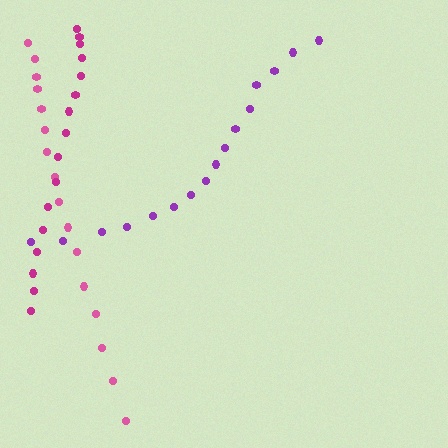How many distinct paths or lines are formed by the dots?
There are 3 distinct paths.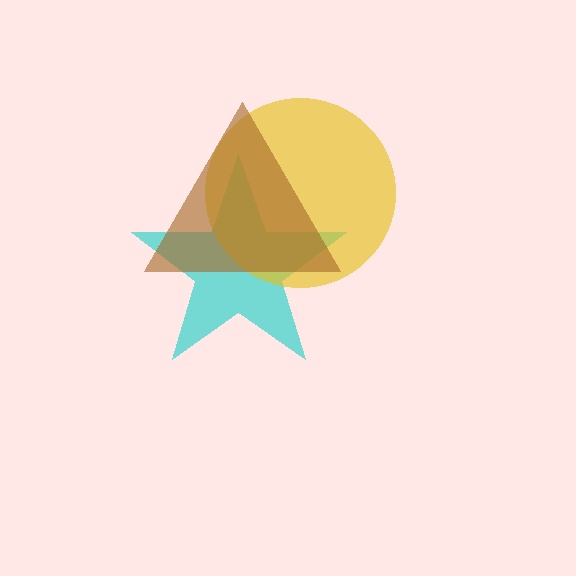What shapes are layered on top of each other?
The layered shapes are: a cyan star, a yellow circle, a brown triangle.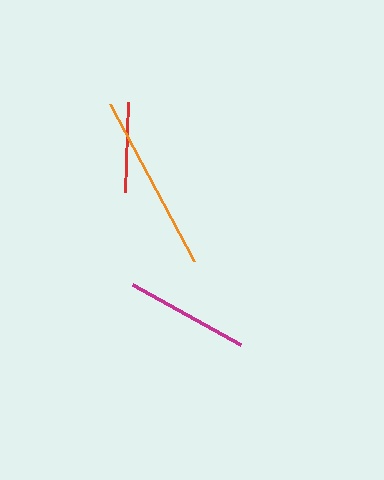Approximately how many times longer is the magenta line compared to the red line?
The magenta line is approximately 1.4 times the length of the red line.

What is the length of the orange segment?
The orange segment is approximately 177 pixels long.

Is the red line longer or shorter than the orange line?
The orange line is longer than the red line.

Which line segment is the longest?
The orange line is the longest at approximately 177 pixels.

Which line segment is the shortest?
The red line is the shortest at approximately 90 pixels.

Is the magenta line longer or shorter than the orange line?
The orange line is longer than the magenta line.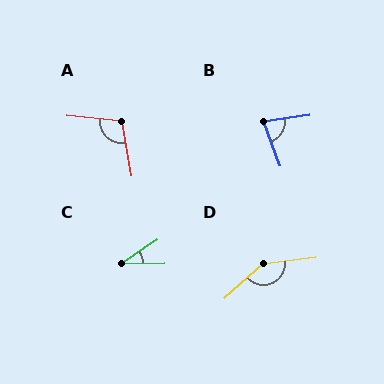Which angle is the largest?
D, at approximately 145 degrees.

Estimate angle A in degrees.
Approximately 106 degrees.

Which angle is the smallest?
C, at approximately 33 degrees.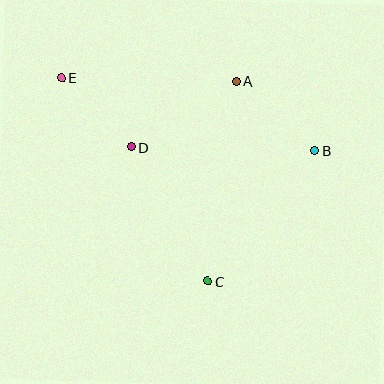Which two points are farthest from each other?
Points B and E are farthest from each other.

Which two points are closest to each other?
Points D and E are closest to each other.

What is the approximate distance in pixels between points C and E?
The distance between C and E is approximately 251 pixels.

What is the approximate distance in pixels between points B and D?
The distance between B and D is approximately 184 pixels.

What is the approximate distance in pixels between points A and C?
The distance between A and C is approximately 202 pixels.